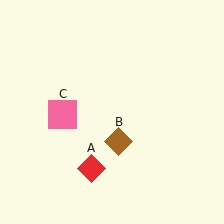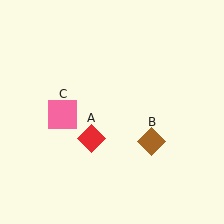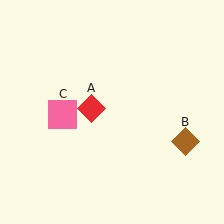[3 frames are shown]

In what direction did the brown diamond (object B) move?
The brown diamond (object B) moved right.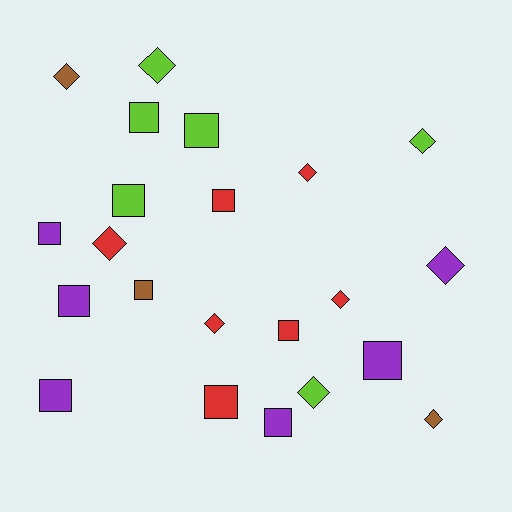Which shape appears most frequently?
Square, with 12 objects.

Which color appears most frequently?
Red, with 7 objects.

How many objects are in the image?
There are 22 objects.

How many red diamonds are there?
There are 4 red diamonds.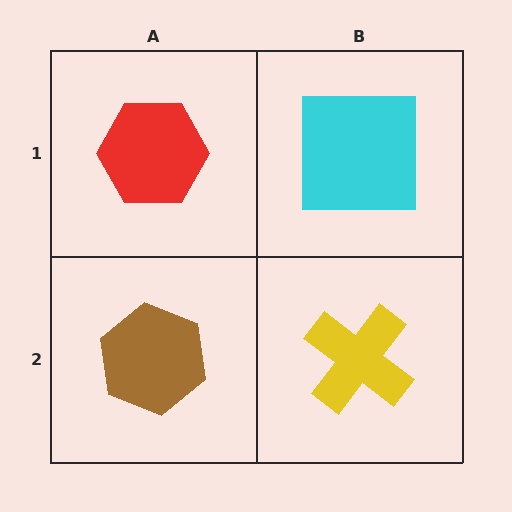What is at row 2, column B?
A yellow cross.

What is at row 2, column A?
A brown hexagon.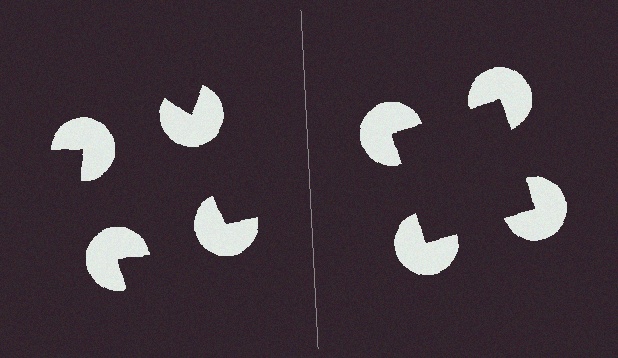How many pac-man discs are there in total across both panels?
8 — 4 on each side.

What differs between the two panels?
The pac-man discs are positioned identically on both sides; only the wedge orientations differ. On the right they align to a square; on the left they are misaligned.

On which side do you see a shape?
An illusory square appears on the right side. On the left side the wedge cuts are rotated, so no coherent shape forms.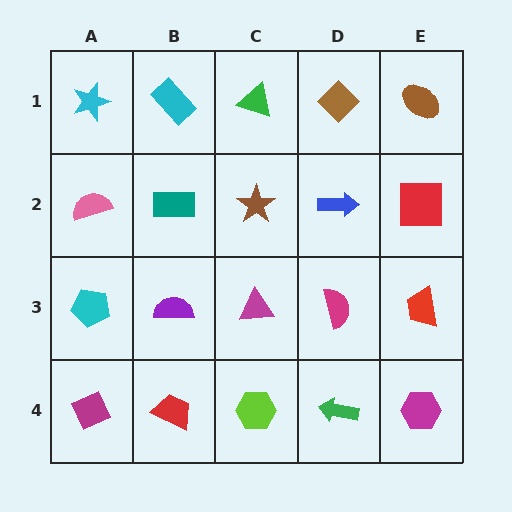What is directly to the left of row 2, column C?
A teal rectangle.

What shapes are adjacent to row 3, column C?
A brown star (row 2, column C), a lime hexagon (row 4, column C), a purple semicircle (row 3, column B), a magenta semicircle (row 3, column D).